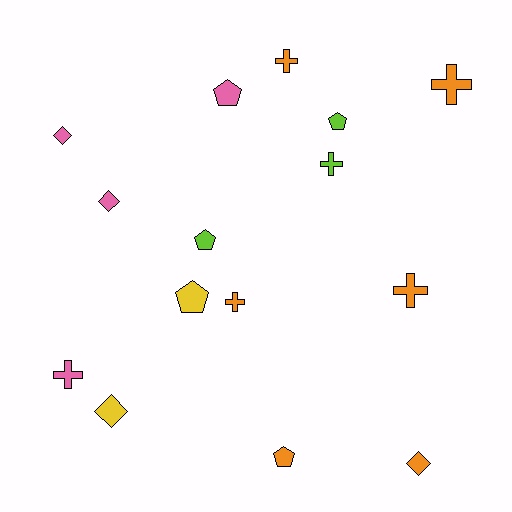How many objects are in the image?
There are 15 objects.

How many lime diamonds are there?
There are no lime diamonds.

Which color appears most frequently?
Orange, with 6 objects.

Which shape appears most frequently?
Cross, with 6 objects.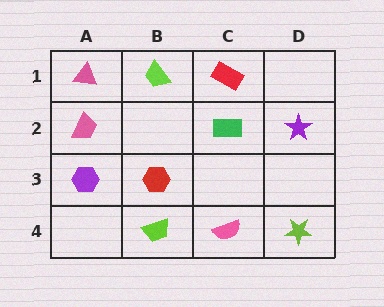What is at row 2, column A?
A pink trapezoid.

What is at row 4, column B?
A lime trapezoid.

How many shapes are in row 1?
3 shapes.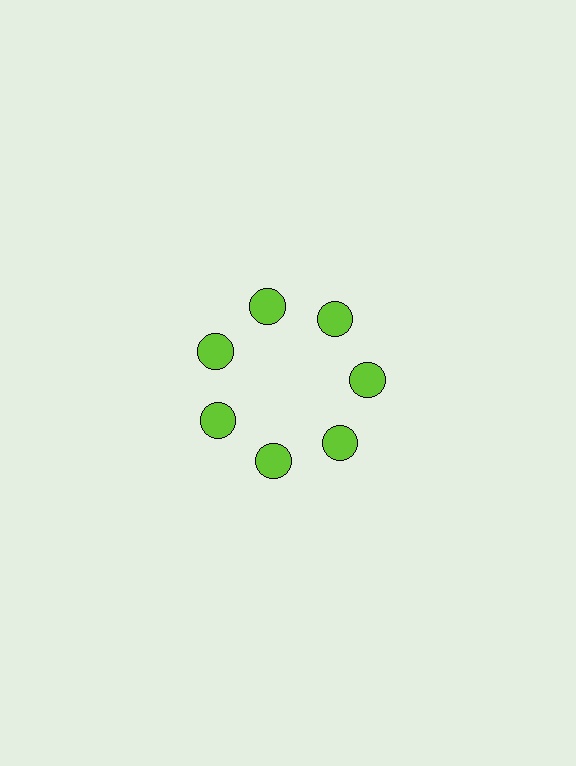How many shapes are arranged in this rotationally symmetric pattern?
There are 7 shapes, arranged in 7 groups of 1.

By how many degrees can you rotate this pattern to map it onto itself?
The pattern maps onto itself every 51 degrees of rotation.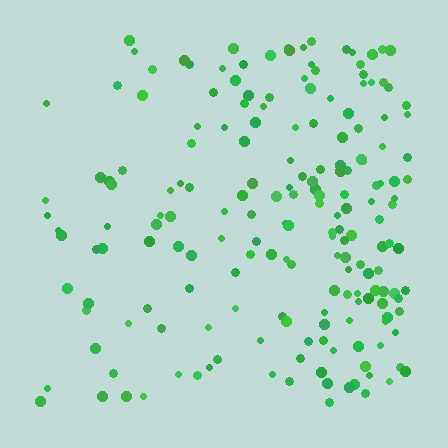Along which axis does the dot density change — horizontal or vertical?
Horizontal.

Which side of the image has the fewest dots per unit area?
The left.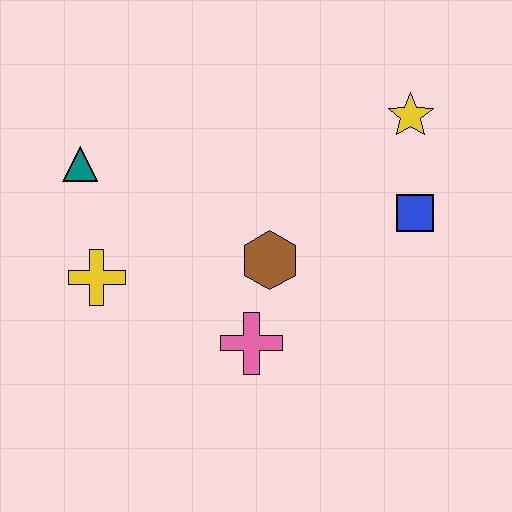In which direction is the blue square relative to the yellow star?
The blue square is below the yellow star.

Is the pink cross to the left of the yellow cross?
No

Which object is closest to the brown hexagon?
The pink cross is closest to the brown hexagon.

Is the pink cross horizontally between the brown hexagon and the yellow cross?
Yes